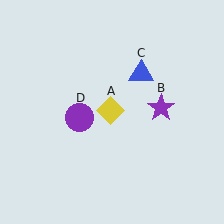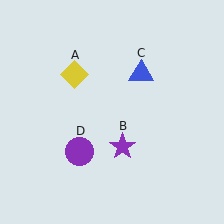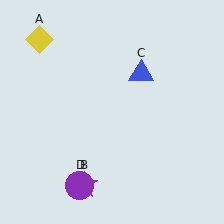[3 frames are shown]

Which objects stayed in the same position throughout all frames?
Blue triangle (object C) remained stationary.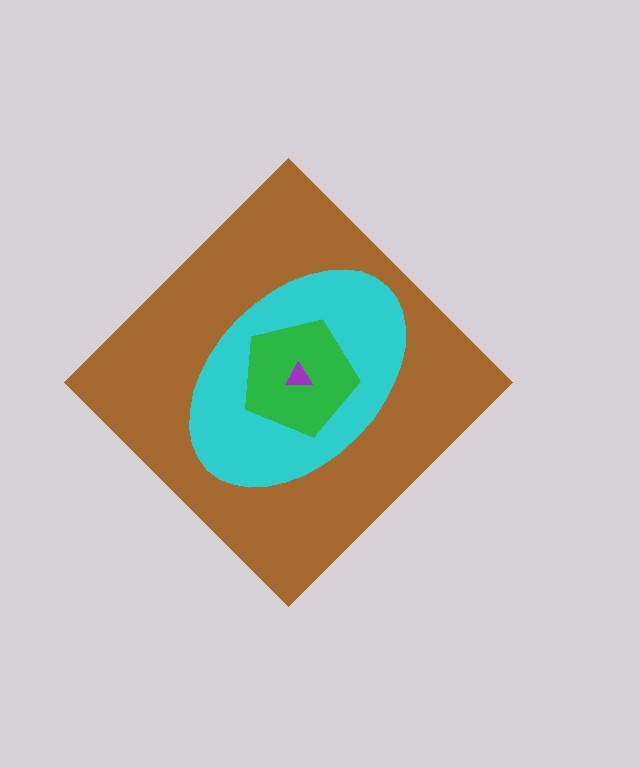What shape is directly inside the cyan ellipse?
The green pentagon.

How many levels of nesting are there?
4.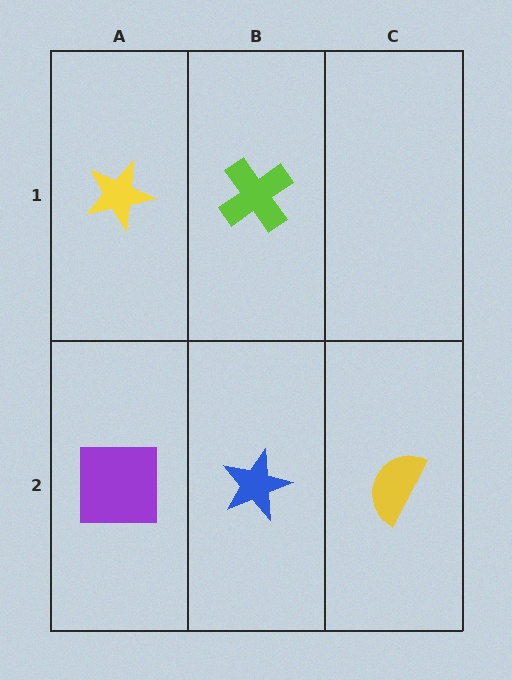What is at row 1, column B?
A lime cross.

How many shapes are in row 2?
3 shapes.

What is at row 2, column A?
A purple square.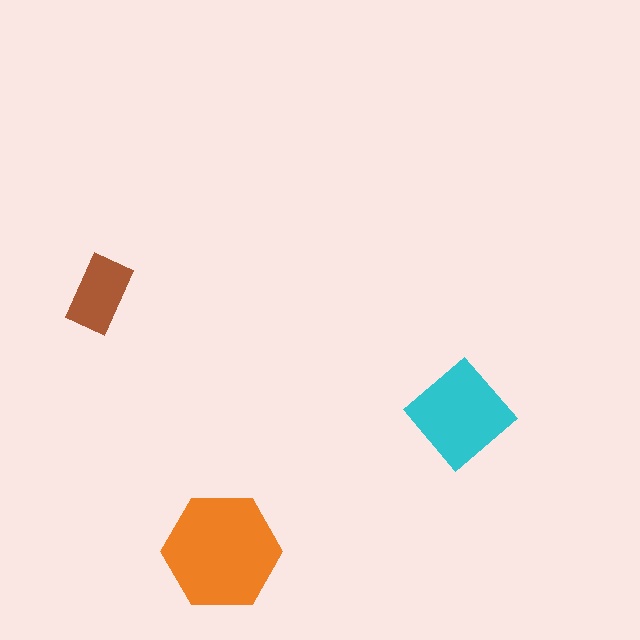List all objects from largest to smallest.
The orange hexagon, the cyan diamond, the brown rectangle.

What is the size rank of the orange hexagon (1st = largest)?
1st.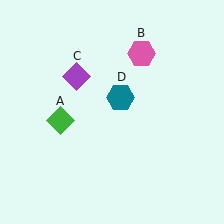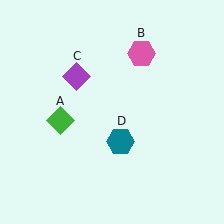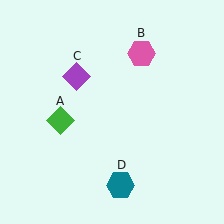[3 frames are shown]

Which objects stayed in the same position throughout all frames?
Green diamond (object A) and pink hexagon (object B) and purple diamond (object C) remained stationary.